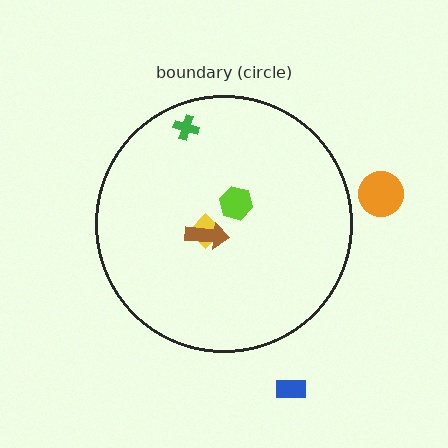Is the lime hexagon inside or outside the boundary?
Inside.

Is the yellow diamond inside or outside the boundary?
Inside.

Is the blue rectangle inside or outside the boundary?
Outside.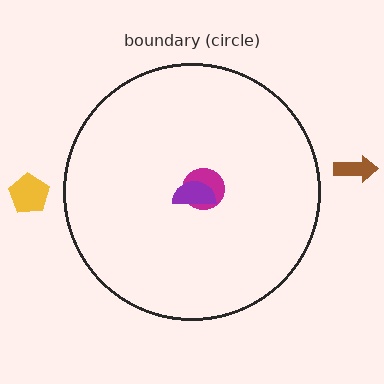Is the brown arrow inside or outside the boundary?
Outside.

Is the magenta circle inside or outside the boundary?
Inside.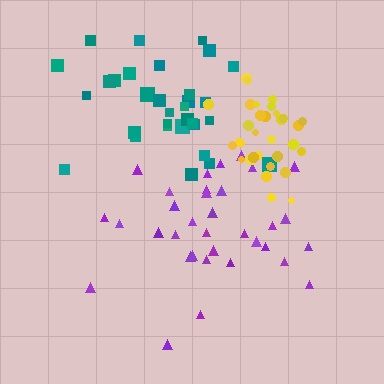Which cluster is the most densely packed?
Yellow.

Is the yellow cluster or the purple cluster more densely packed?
Yellow.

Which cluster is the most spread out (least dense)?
Teal.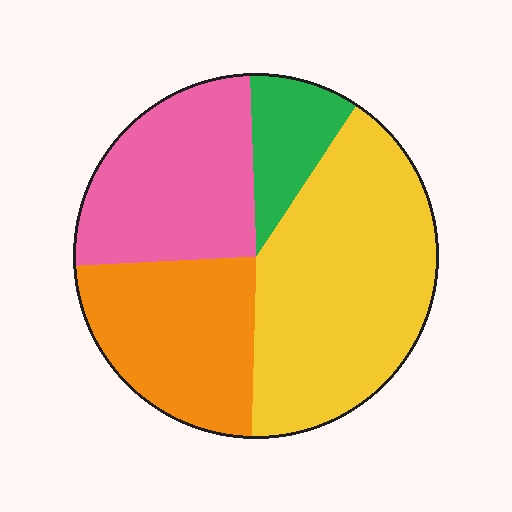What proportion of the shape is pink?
Pink takes up between a quarter and a half of the shape.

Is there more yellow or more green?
Yellow.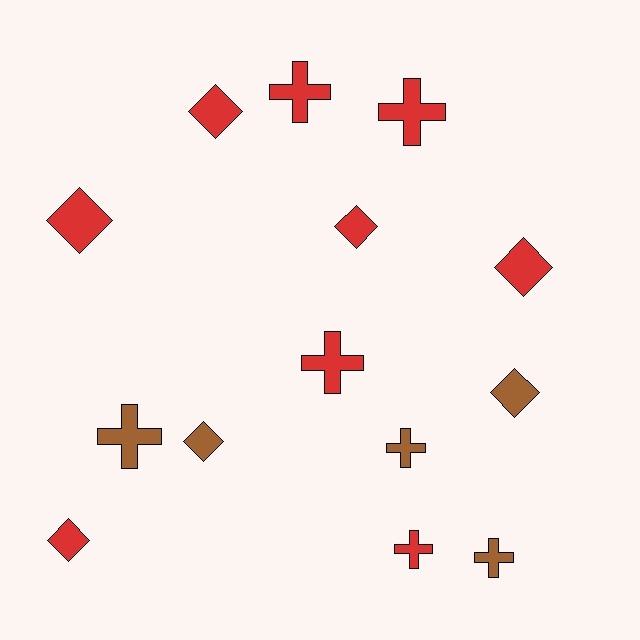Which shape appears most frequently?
Diamond, with 7 objects.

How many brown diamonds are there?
There are 2 brown diamonds.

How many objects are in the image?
There are 14 objects.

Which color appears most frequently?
Red, with 9 objects.